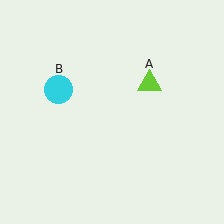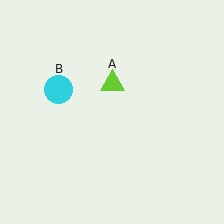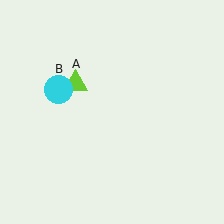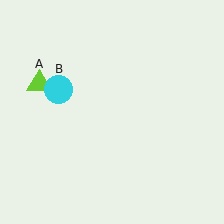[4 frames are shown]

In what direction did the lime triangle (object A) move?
The lime triangle (object A) moved left.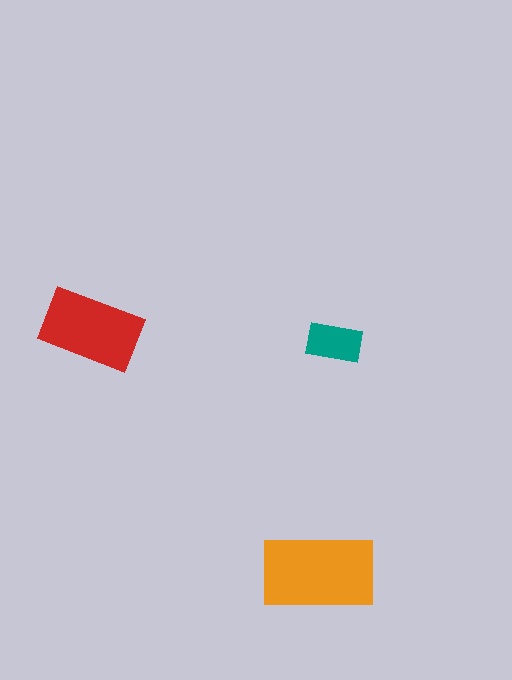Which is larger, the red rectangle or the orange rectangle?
The orange one.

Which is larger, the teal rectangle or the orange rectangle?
The orange one.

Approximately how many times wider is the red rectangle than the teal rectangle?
About 2 times wider.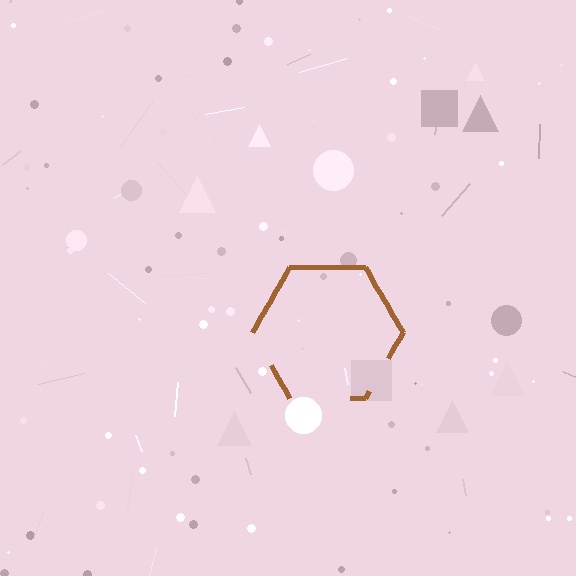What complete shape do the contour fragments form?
The contour fragments form a hexagon.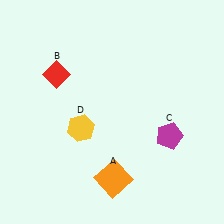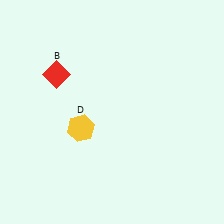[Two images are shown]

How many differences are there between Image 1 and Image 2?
There are 2 differences between the two images.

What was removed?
The magenta pentagon (C), the orange square (A) were removed in Image 2.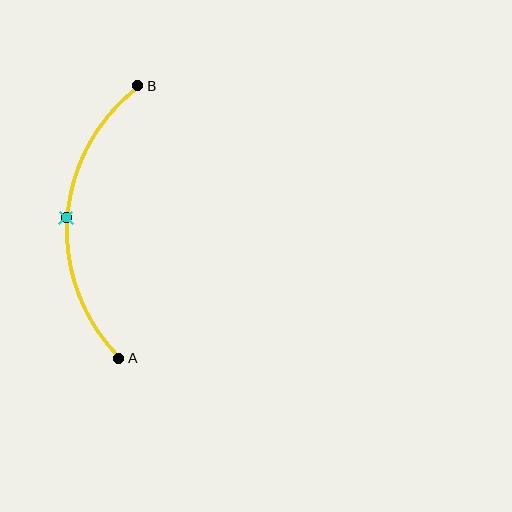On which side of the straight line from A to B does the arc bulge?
The arc bulges to the left of the straight line connecting A and B.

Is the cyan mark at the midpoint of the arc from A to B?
Yes. The cyan mark lies on the arc at equal arc-length from both A and B — it is the arc midpoint.